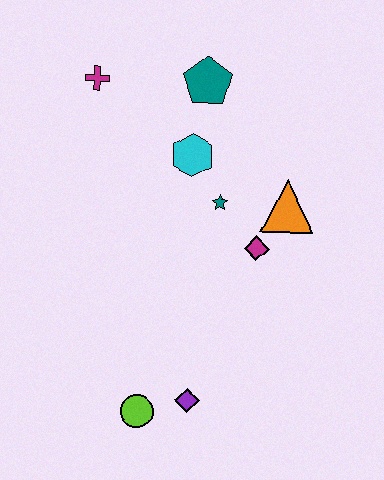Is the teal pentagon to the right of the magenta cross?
Yes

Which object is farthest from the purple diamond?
The magenta cross is farthest from the purple diamond.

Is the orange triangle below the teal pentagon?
Yes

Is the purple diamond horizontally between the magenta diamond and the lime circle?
Yes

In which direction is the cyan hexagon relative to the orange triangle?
The cyan hexagon is to the left of the orange triangle.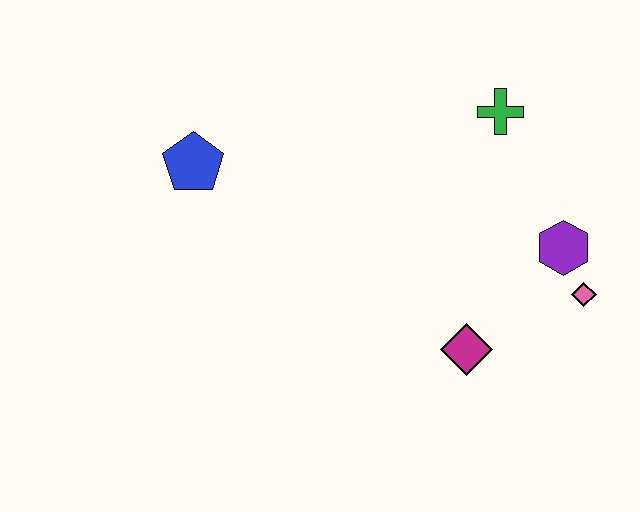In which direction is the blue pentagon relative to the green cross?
The blue pentagon is to the left of the green cross.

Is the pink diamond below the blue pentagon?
Yes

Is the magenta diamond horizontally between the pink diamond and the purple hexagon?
No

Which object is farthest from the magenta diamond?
The blue pentagon is farthest from the magenta diamond.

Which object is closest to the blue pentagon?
The green cross is closest to the blue pentagon.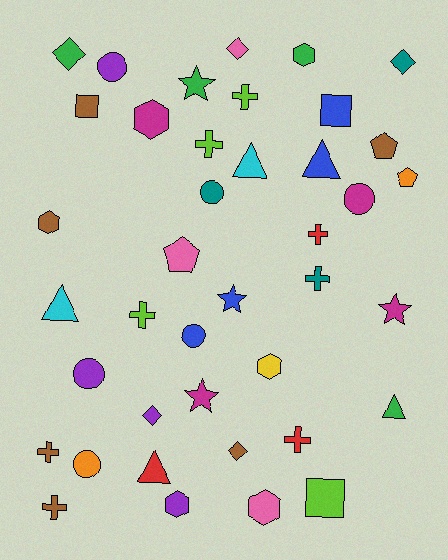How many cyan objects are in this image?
There are 2 cyan objects.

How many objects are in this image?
There are 40 objects.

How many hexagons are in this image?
There are 6 hexagons.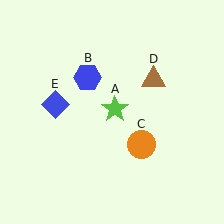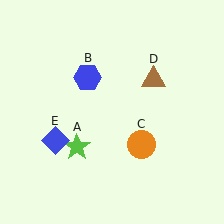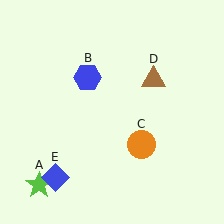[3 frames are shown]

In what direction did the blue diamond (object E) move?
The blue diamond (object E) moved down.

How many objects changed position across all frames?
2 objects changed position: lime star (object A), blue diamond (object E).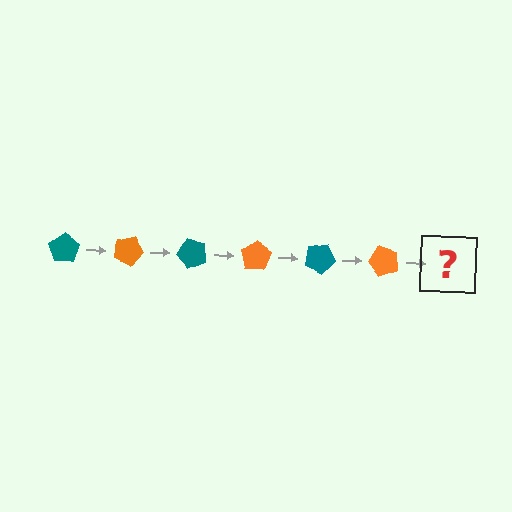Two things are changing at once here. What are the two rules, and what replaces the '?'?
The two rules are that it rotates 25 degrees each step and the color cycles through teal and orange. The '?' should be a teal pentagon, rotated 150 degrees from the start.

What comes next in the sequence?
The next element should be a teal pentagon, rotated 150 degrees from the start.